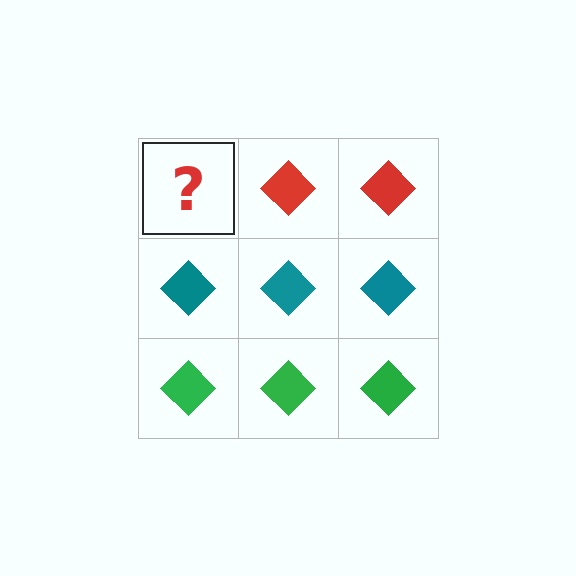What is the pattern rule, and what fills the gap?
The rule is that each row has a consistent color. The gap should be filled with a red diamond.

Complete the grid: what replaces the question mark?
The question mark should be replaced with a red diamond.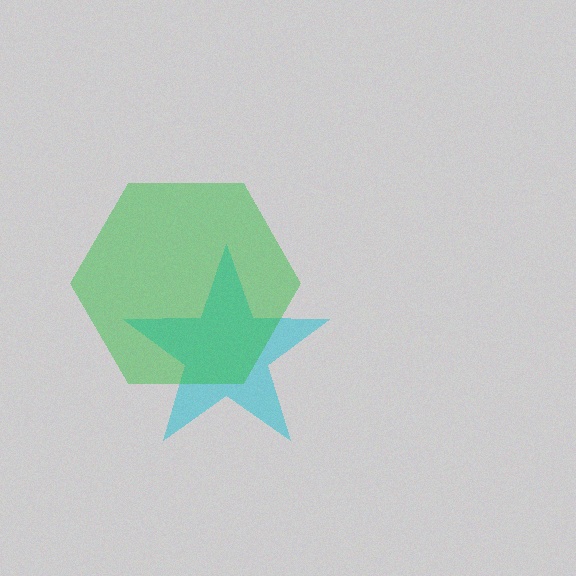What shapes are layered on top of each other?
The layered shapes are: a cyan star, a green hexagon.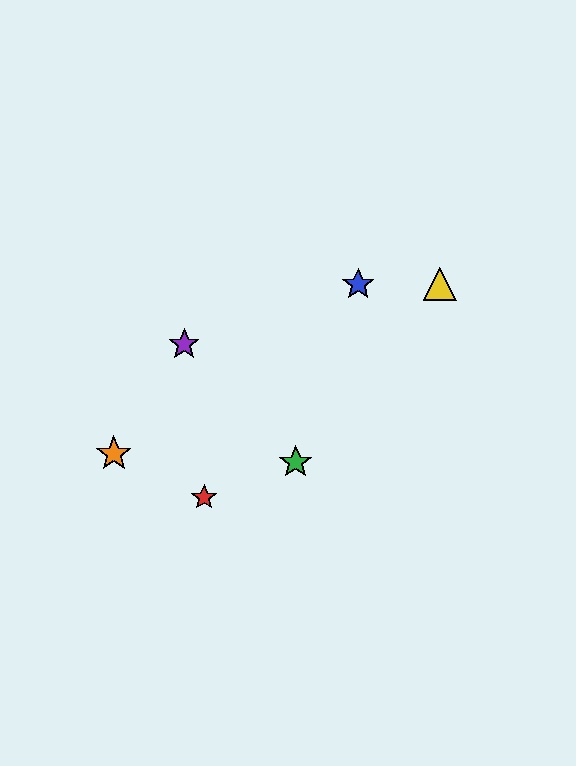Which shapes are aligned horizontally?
The blue star, the yellow triangle are aligned horizontally.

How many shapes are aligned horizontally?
2 shapes (the blue star, the yellow triangle) are aligned horizontally.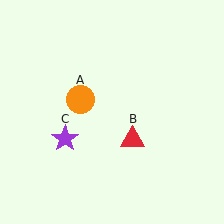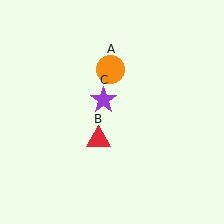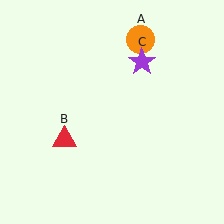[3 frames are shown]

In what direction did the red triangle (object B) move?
The red triangle (object B) moved left.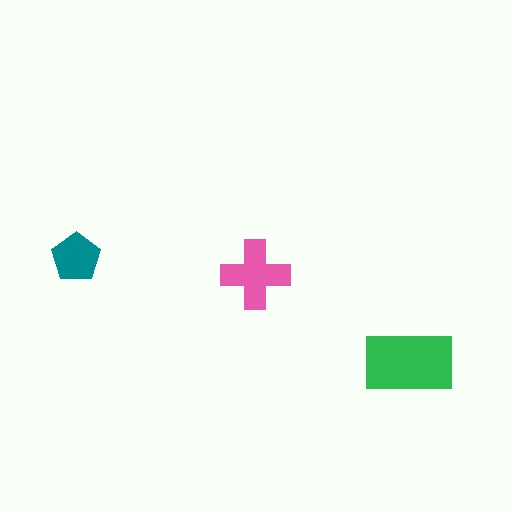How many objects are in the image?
There are 3 objects in the image.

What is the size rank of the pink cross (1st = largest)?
2nd.